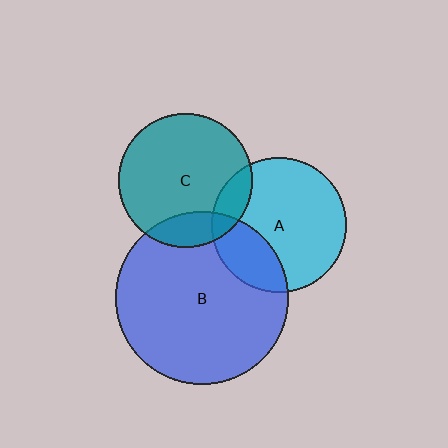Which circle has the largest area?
Circle B (blue).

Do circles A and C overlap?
Yes.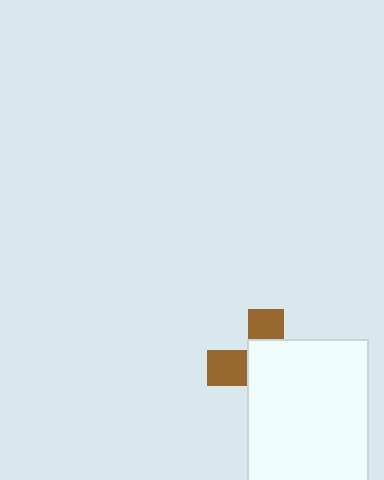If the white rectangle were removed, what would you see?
You would see the complete brown cross.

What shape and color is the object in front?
The object in front is a white rectangle.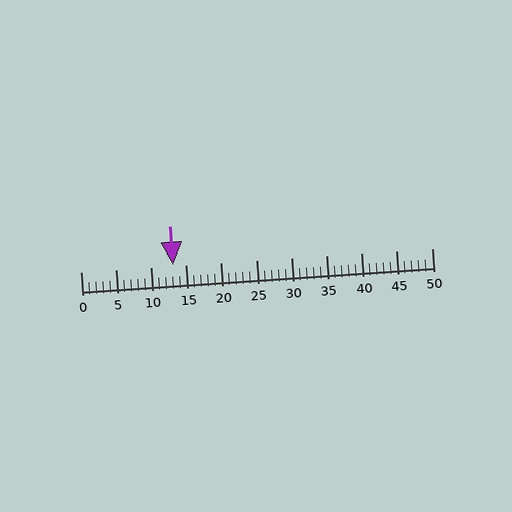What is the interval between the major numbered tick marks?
The major tick marks are spaced 5 units apart.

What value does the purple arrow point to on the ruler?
The purple arrow points to approximately 13.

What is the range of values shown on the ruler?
The ruler shows values from 0 to 50.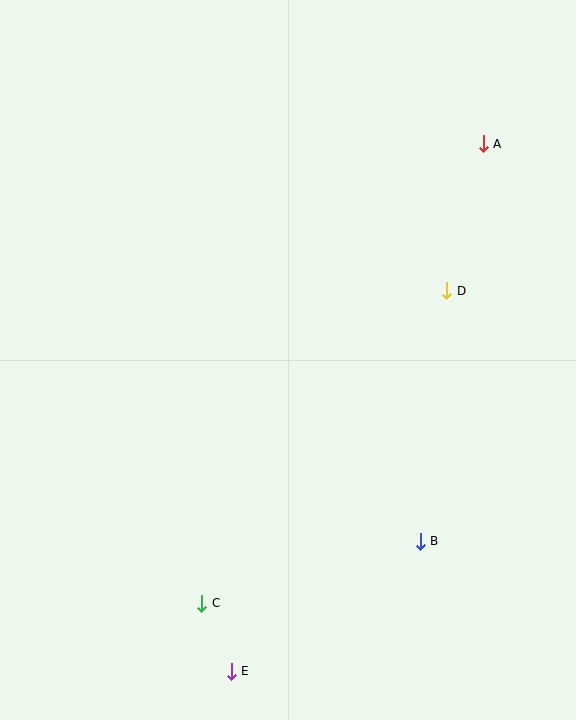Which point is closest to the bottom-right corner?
Point B is closest to the bottom-right corner.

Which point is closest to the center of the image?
Point D at (447, 291) is closest to the center.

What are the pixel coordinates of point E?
Point E is at (231, 671).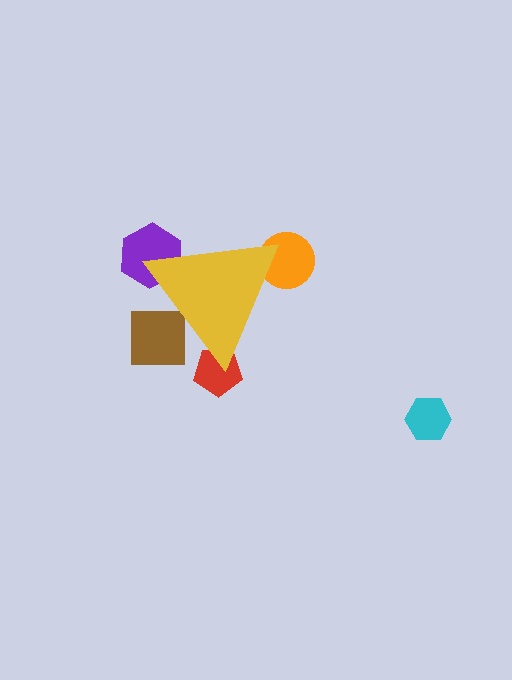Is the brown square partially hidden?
Yes, the brown square is partially hidden behind the yellow triangle.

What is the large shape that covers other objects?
A yellow triangle.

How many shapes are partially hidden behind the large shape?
4 shapes are partially hidden.